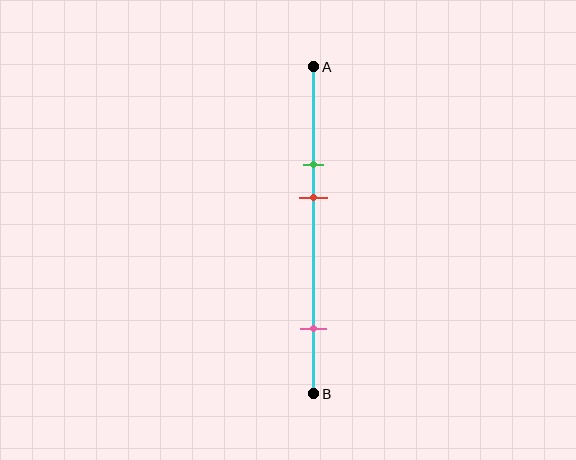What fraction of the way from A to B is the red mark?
The red mark is approximately 40% (0.4) of the way from A to B.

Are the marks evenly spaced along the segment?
No, the marks are not evenly spaced.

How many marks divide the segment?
There are 3 marks dividing the segment.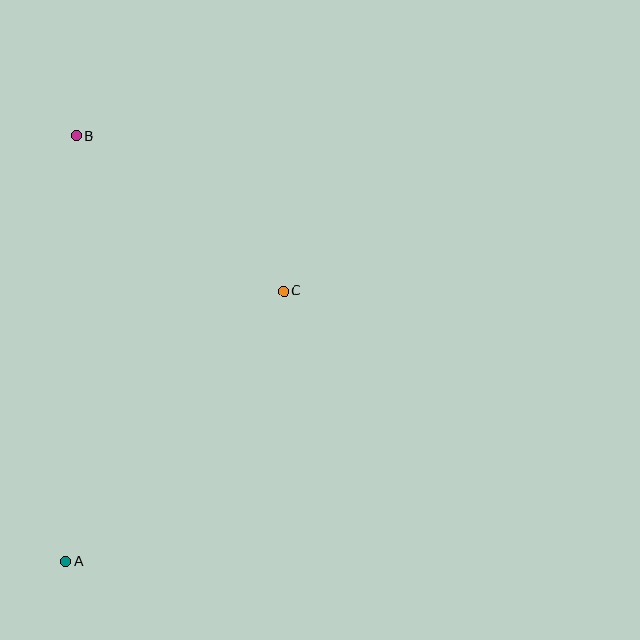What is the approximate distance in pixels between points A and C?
The distance between A and C is approximately 347 pixels.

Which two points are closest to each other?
Points B and C are closest to each other.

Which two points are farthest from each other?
Points A and B are farthest from each other.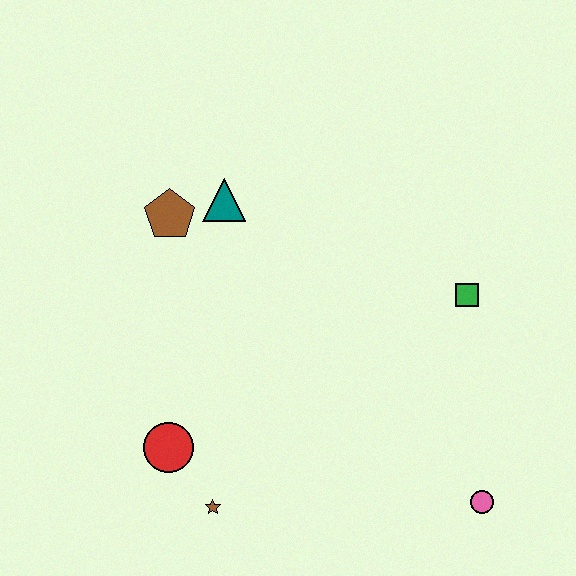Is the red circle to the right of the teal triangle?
No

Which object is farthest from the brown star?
The green square is farthest from the brown star.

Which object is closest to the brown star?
The red circle is closest to the brown star.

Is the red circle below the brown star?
No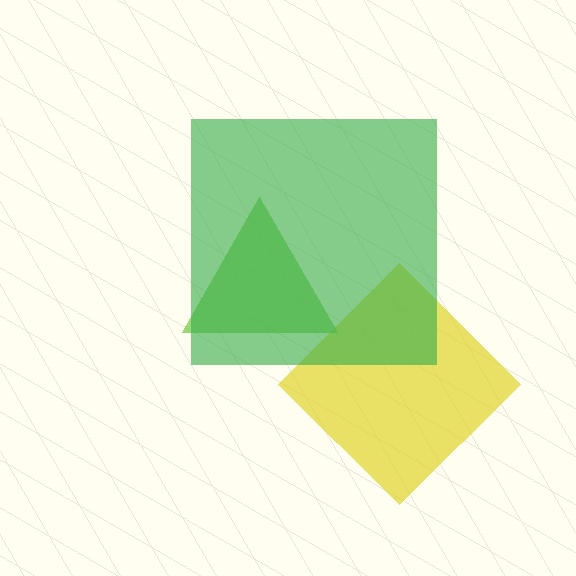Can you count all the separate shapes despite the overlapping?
Yes, there are 3 separate shapes.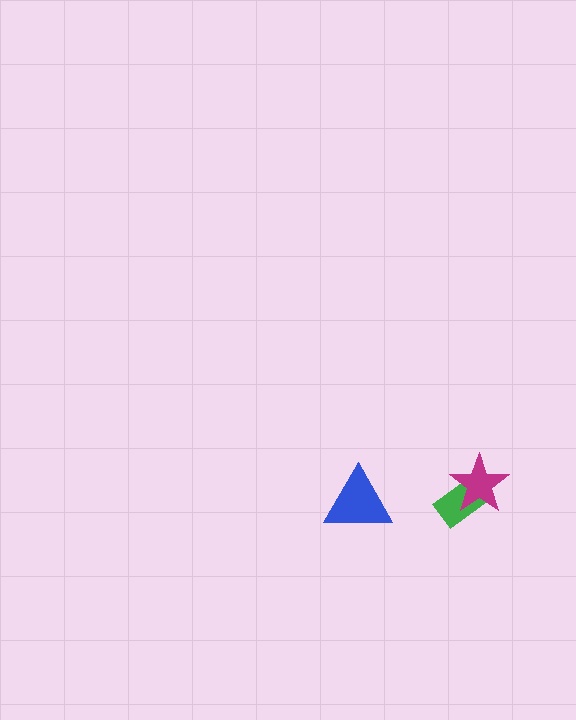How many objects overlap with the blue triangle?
0 objects overlap with the blue triangle.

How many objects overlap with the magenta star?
1 object overlaps with the magenta star.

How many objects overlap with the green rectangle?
1 object overlaps with the green rectangle.